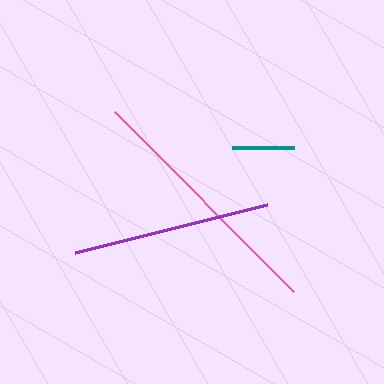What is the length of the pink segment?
The pink segment is approximately 254 pixels long.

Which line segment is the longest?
The pink line is the longest at approximately 254 pixels.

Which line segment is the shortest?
The teal line is the shortest at approximately 62 pixels.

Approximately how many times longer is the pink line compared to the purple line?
The pink line is approximately 1.3 times the length of the purple line.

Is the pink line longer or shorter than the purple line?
The pink line is longer than the purple line.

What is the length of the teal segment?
The teal segment is approximately 62 pixels long.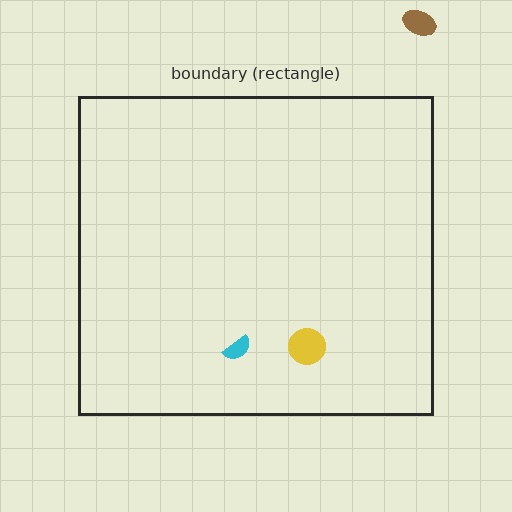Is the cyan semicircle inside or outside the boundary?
Inside.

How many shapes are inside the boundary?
2 inside, 1 outside.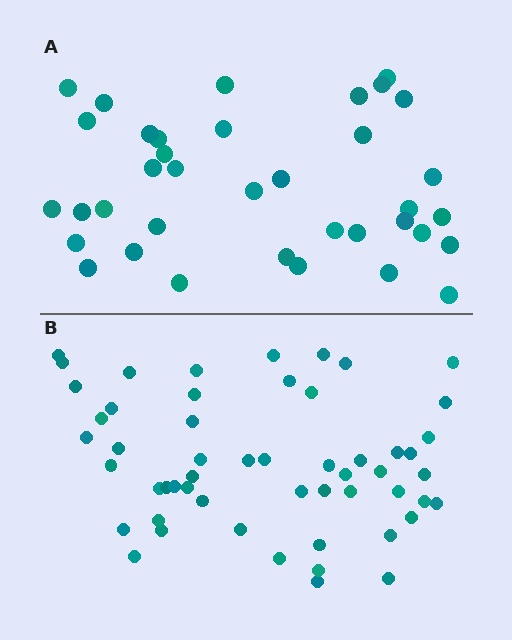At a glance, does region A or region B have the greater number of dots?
Region B (the bottom region) has more dots.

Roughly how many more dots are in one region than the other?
Region B has approximately 15 more dots than region A.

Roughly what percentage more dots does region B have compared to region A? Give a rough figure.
About 45% more.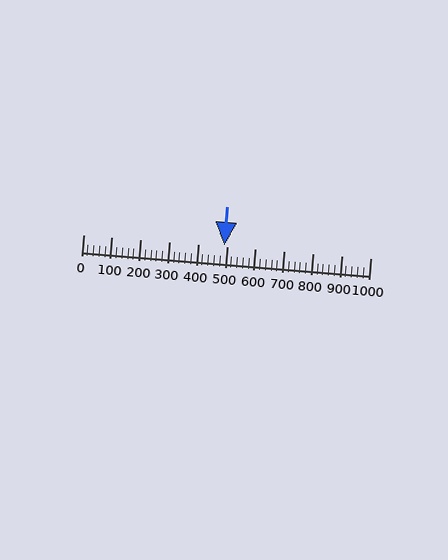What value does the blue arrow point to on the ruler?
The blue arrow points to approximately 491.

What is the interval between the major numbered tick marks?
The major tick marks are spaced 100 units apart.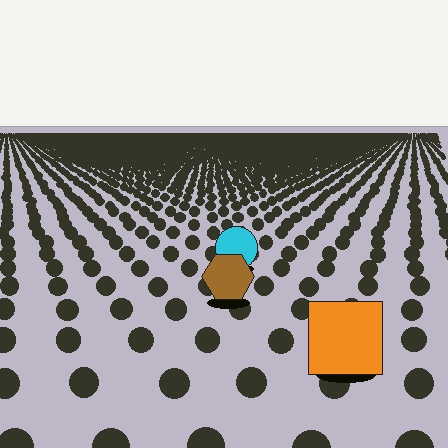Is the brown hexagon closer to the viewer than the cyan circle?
Yes. The brown hexagon is closer — you can tell from the texture gradient: the ground texture is coarser near it.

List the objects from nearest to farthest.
From nearest to farthest: the orange square, the brown hexagon, the cyan circle.